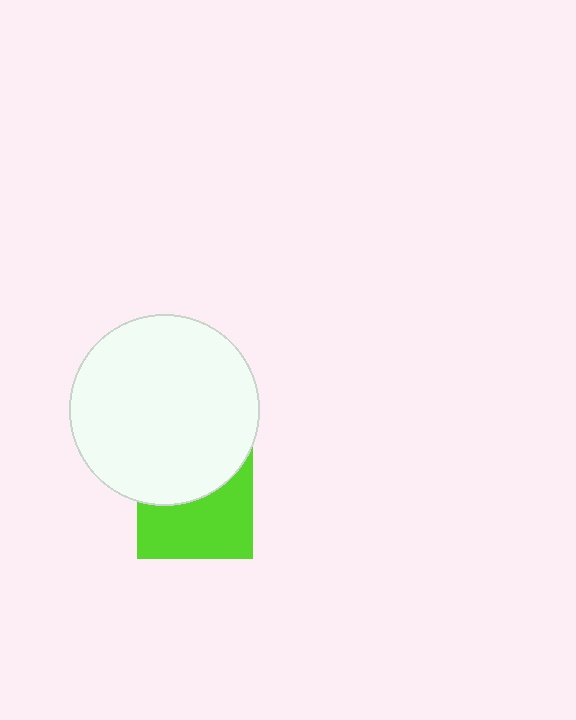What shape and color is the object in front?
The object in front is a white circle.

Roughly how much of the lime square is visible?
About half of it is visible (roughly 58%).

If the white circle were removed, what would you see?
You would see the complete lime square.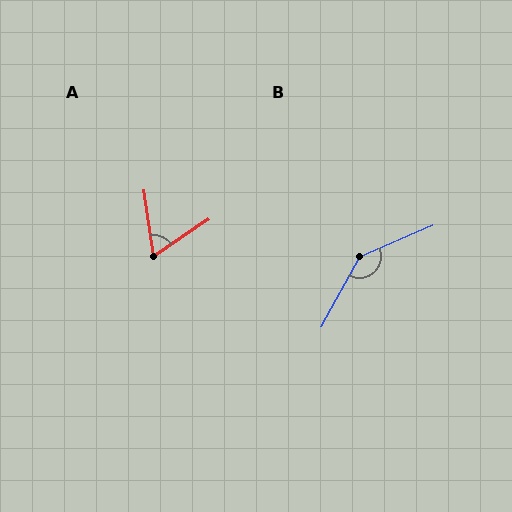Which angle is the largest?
B, at approximately 142 degrees.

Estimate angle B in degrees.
Approximately 142 degrees.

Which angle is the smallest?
A, at approximately 65 degrees.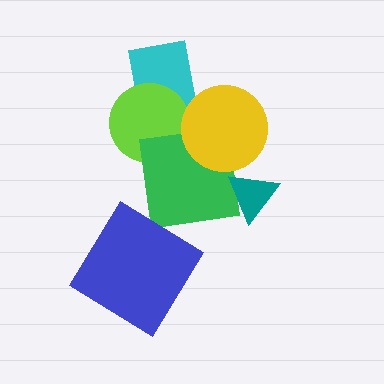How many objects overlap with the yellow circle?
2 objects overlap with the yellow circle.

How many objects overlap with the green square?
3 objects overlap with the green square.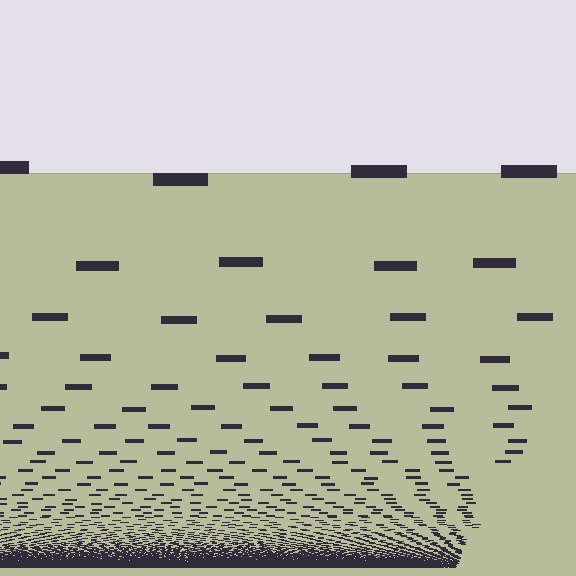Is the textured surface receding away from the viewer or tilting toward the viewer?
The surface appears to tilt toward the viewer. Texture elements get larger and sparser toward the top.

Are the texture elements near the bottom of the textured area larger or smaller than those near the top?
Smaller. The gradient is inverted — elements near the bottom are smaller and denser.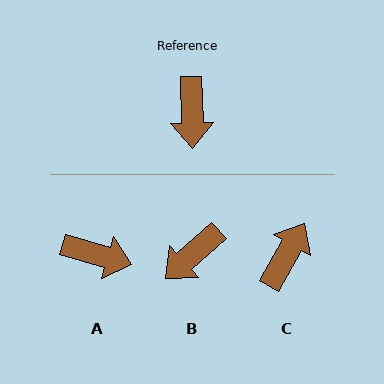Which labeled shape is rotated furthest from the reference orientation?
C, about 149 degrees away.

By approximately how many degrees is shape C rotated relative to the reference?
Approximately 149 degrees counter-clockwise.